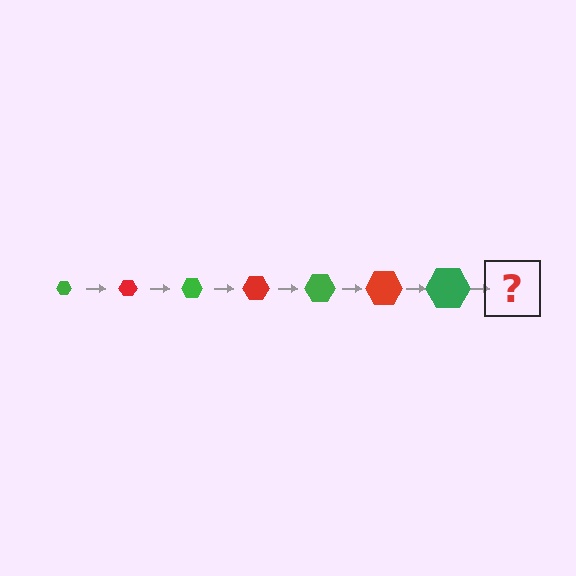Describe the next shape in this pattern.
It should be a red hexagon, larger than the previous one.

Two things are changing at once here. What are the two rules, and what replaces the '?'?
The two rules are that the hexagon grows larger each step and the color cycles through green and red. The '?' should be a red hexagon, larger than the previous one.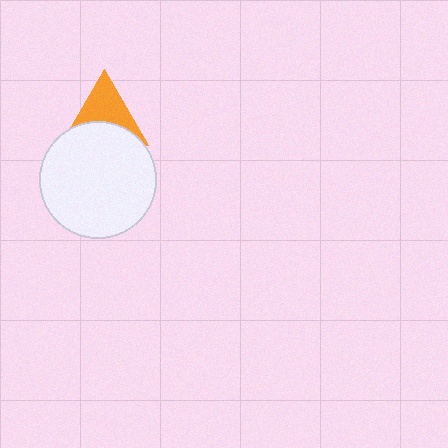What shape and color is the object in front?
The object in front is a white circle.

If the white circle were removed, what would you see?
You would see the complete orange triangle.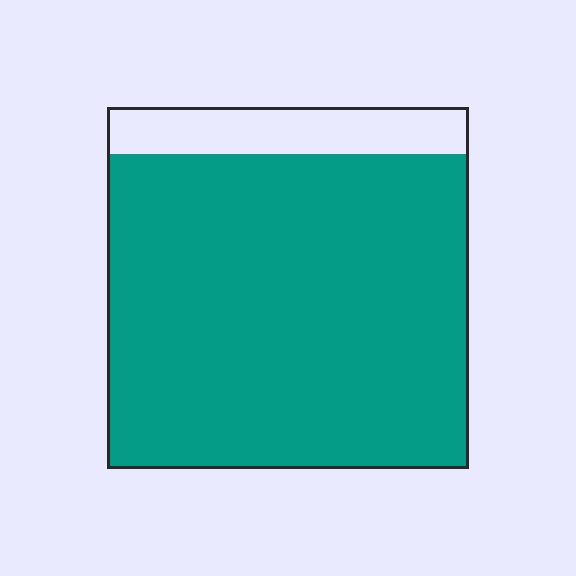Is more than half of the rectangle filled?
Yes.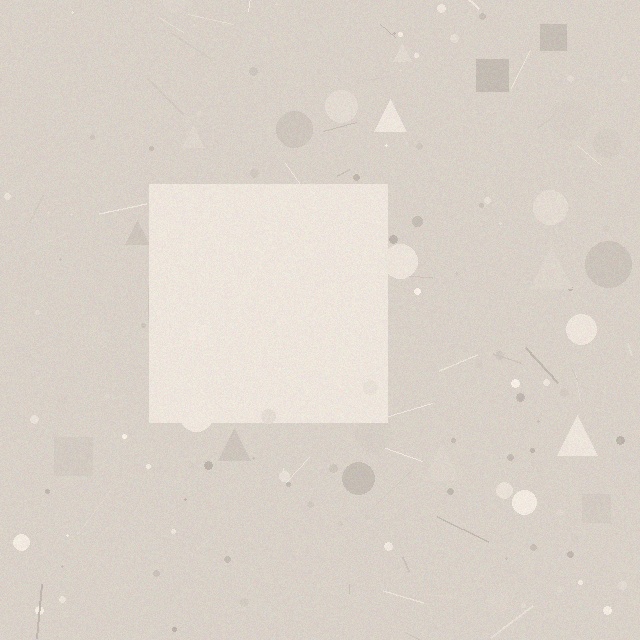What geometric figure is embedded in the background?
A square is embedded in the background.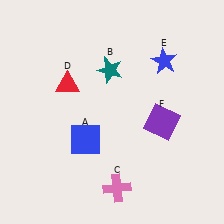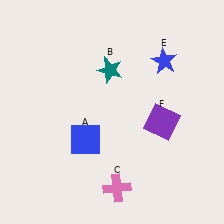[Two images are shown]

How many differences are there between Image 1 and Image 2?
There is 1 difference between the two images.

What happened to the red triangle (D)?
The red triangle (D) was removed in Image 2. It was in the top-left area of Image 1.